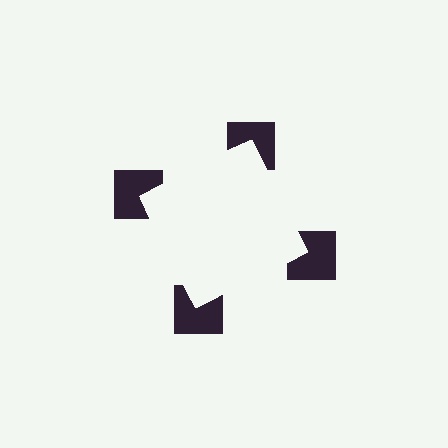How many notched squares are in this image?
There are 4 — one at each vertex of the illusory square.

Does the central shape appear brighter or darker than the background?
It typically appears slightly brighter than the background, even though no actual brightness change is drawn.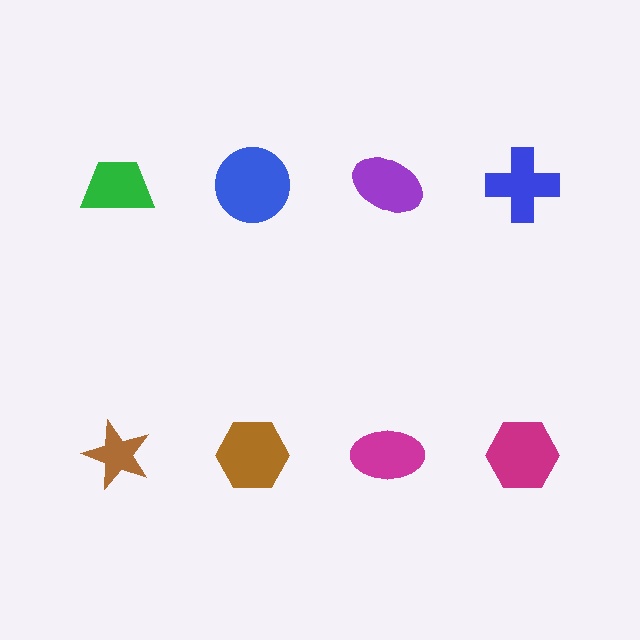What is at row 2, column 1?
A brown star.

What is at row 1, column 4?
A blue cross.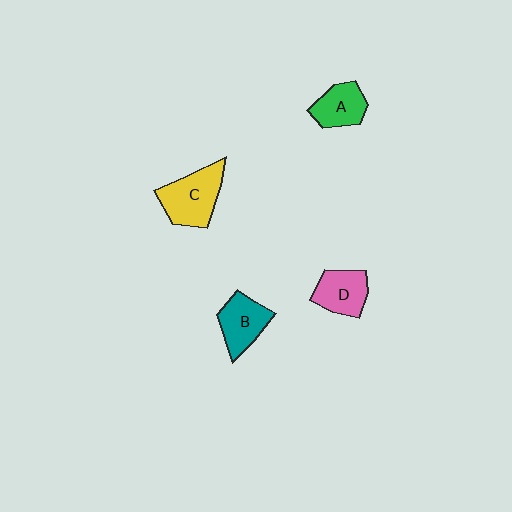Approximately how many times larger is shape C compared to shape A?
Approximately 1.5 times.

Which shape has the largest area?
Shape C (yellow).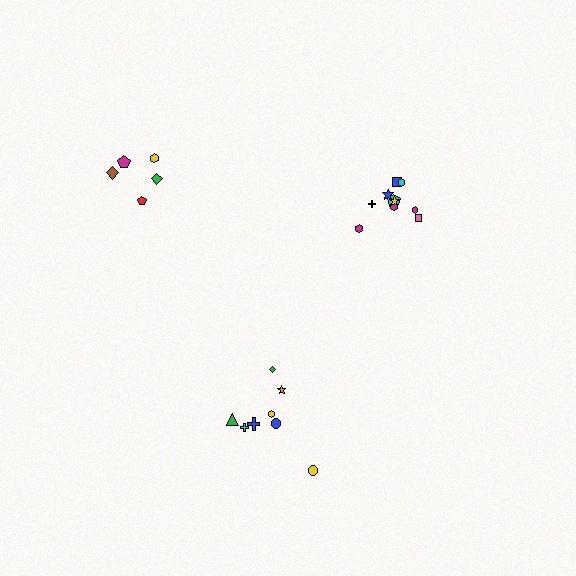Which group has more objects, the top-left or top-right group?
The top-right group.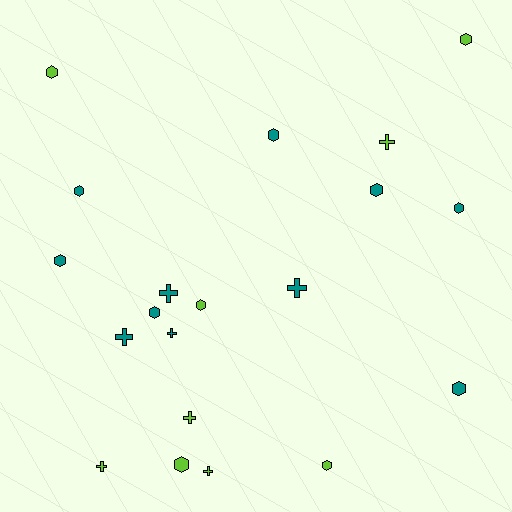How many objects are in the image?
There are 20 objects.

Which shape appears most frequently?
Hexagon, with 12 objects.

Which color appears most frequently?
Teal, with 11 objects.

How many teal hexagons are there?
There are 7 teal hexagons.